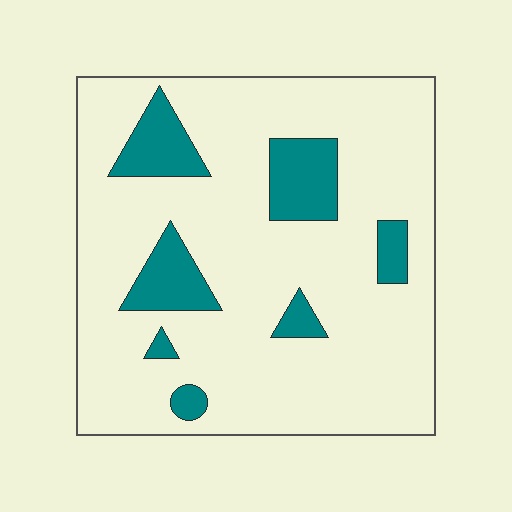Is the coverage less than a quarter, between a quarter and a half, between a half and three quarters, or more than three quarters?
Less than a quarter.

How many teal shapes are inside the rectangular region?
7.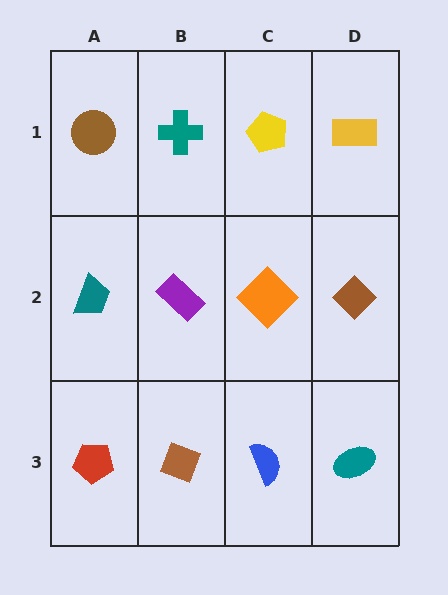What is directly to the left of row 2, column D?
An orange diamond.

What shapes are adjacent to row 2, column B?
A teal cross (row 1, column B), a brown diamond (row 3, column B), a teal trapezoid (row 2, column A), an orange diamond (row 2, column C).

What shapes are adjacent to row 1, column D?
A brown diamond (row 2, column D), a yellow pentagon (row 1, column C).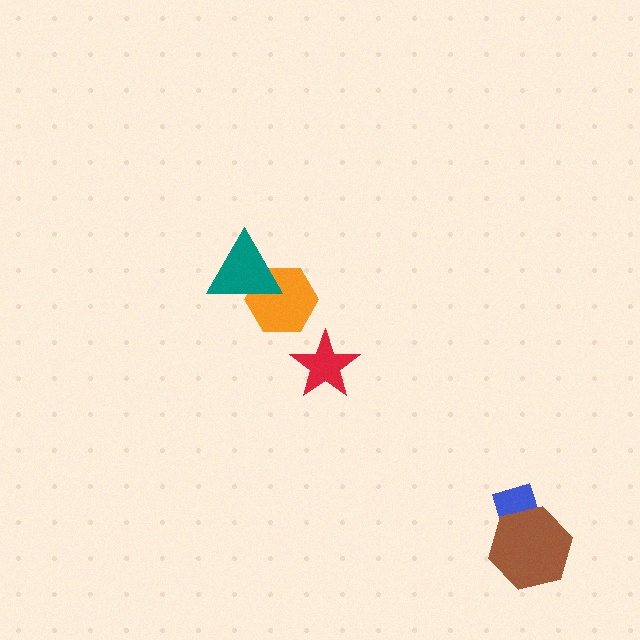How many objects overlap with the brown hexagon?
1 object overlaps with the brown hexagon.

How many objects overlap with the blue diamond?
1 object overlaps with the blue diamond.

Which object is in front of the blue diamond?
The brown hexagon is in front of the blue diamond.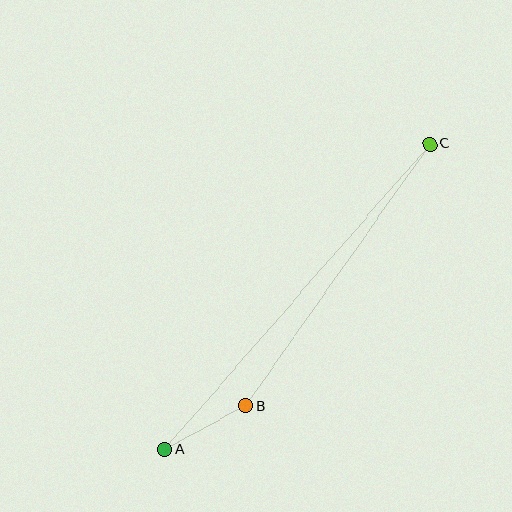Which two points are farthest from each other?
Points A and C are farthest from each other.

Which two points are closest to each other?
Points A and B are closest to each other.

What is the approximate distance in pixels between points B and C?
The distance between B and C is approximately 320 pixels.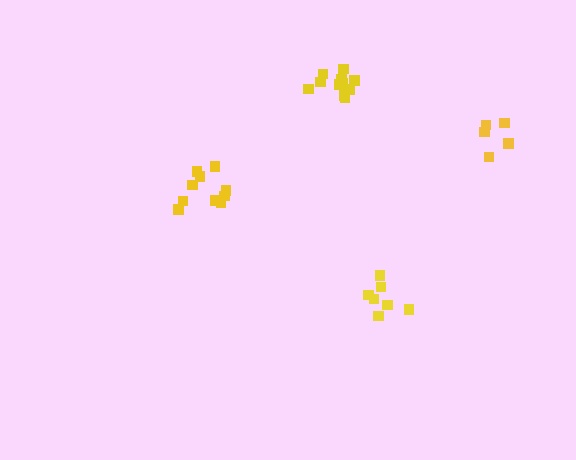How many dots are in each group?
Group 1: 10 dots, Group 2: 11 dots, Group 3: 5 dots, Group 4: 7 dots (33 total).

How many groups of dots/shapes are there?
There are 4 groups.